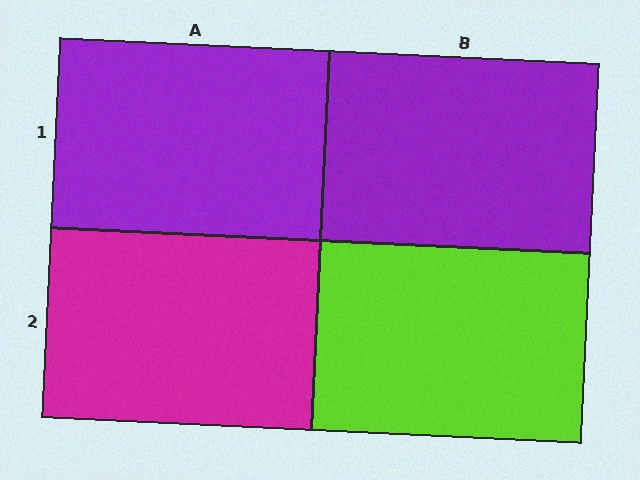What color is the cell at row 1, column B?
Purple.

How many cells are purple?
2 cells are purple.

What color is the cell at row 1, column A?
Purple.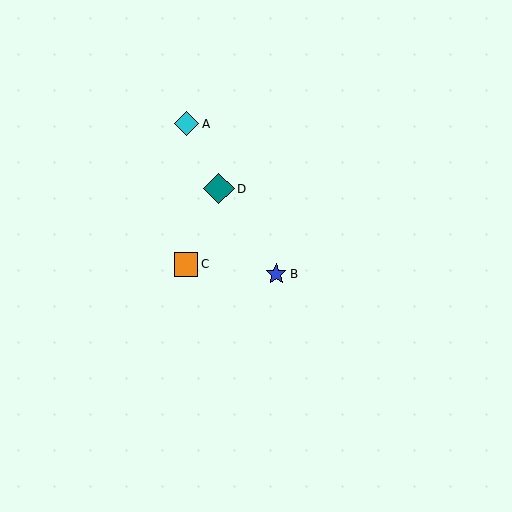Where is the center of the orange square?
The center of the orange square is at (186, 264).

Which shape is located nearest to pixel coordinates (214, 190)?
The teal diamond (labeled D) at (219, 189) is nearest to that location.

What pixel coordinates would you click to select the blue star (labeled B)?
Click at (276, 274) to select the blue star B.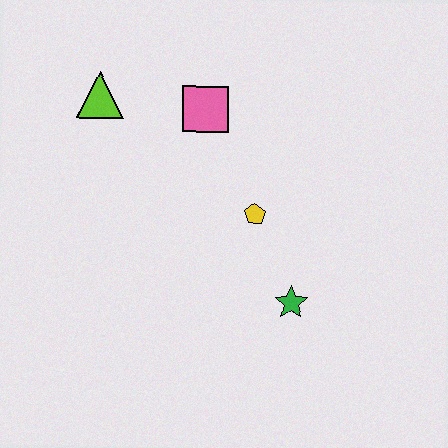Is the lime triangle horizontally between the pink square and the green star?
No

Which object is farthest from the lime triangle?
The green star is farthest from the lime triangle.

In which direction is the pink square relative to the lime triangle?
The pink square is to the right of the lime triangle.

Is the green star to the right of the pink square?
Yes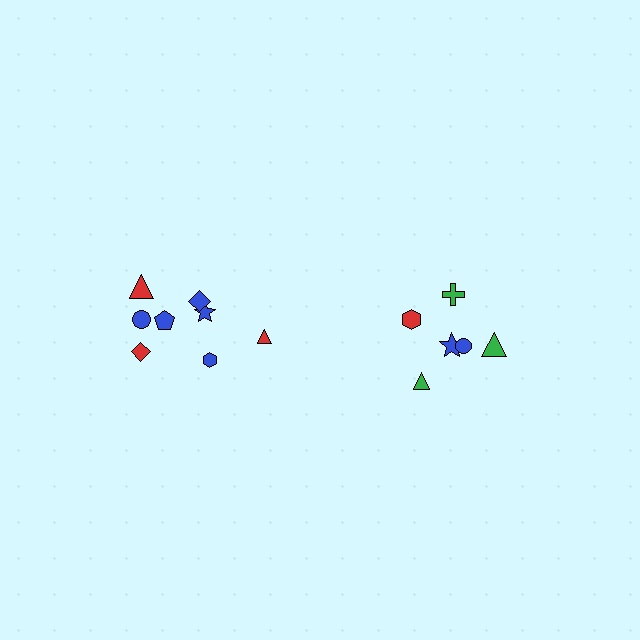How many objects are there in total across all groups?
There are 14 objects.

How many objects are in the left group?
There are 8 objects.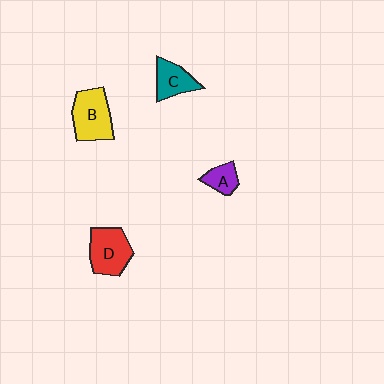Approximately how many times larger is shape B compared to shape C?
Approximately 1.5 times.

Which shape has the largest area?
Shape B (yellow).